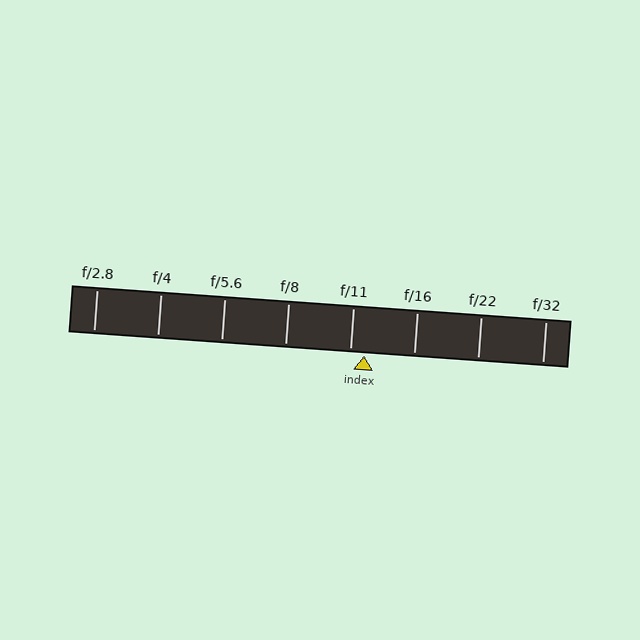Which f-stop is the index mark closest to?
The index mark is closest to f/11.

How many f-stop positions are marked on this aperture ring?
There are 8 f-stop positions marked.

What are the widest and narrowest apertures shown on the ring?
The widest aperture shown is f/2.8 and the narrowest is f/32.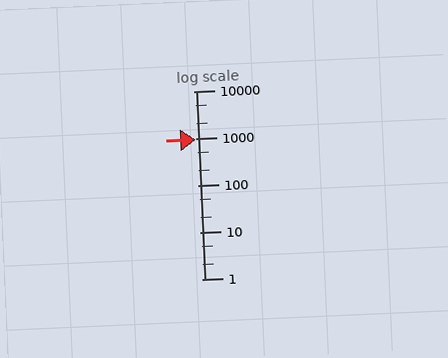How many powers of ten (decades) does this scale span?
The scale spans 4 decades, from 1 to 10000.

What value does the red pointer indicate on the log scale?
The pointer indicates approximately 910.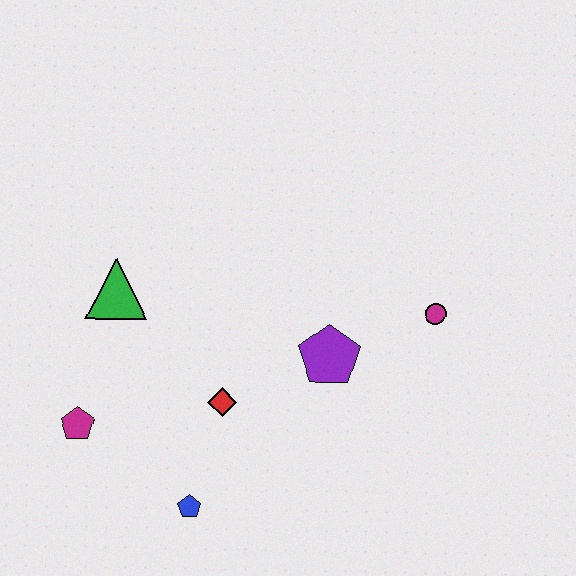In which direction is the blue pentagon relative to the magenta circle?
The blue pentagon is to the left of the magenta circle.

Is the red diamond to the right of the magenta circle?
No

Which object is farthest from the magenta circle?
The magenta pentagon is farthest from the magenta circle.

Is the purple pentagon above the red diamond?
Yes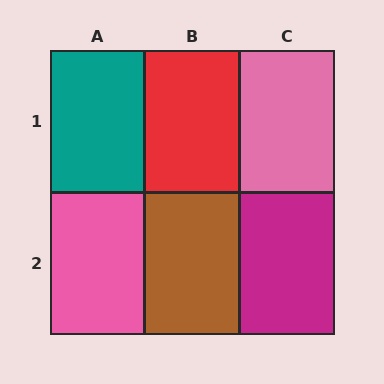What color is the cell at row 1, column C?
Pink.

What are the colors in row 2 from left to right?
Pink, brown, magenta.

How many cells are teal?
1 cell is teal.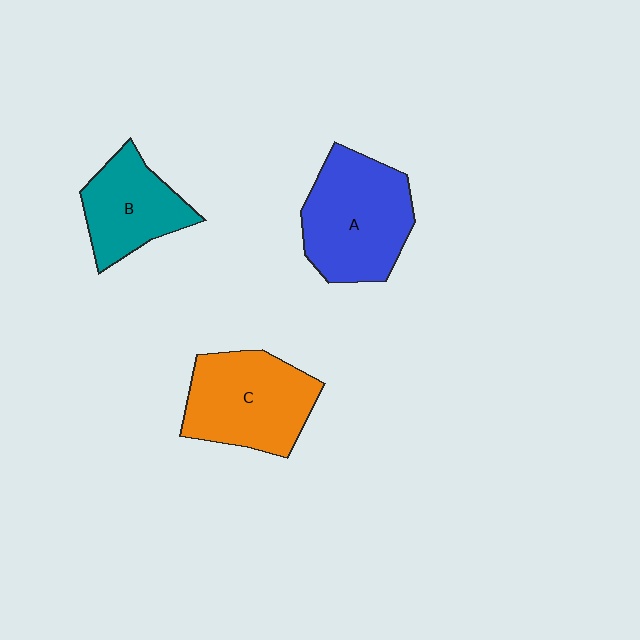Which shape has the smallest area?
Shape B (teal).